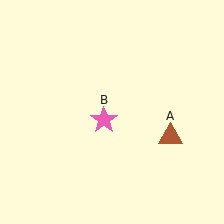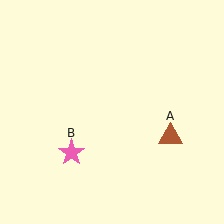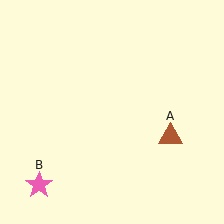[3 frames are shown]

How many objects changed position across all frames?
1 object changed position: pink star (object B).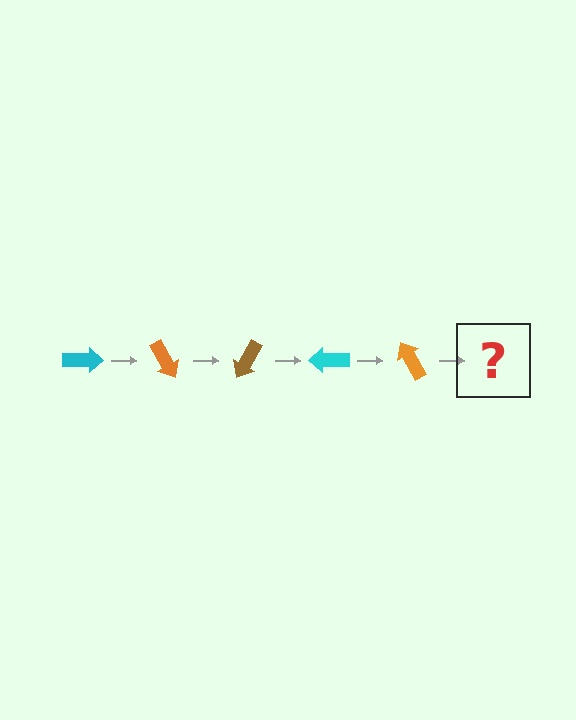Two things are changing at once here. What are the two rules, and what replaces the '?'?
The two rules are that it rotates 60 degrees each step and the color cycles through cyan, orange, and brown. The '?' should be a brown arrow, rotated 300 degrees from the start.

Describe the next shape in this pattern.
It should be a brown arrow, rotated 300 degrees from the start.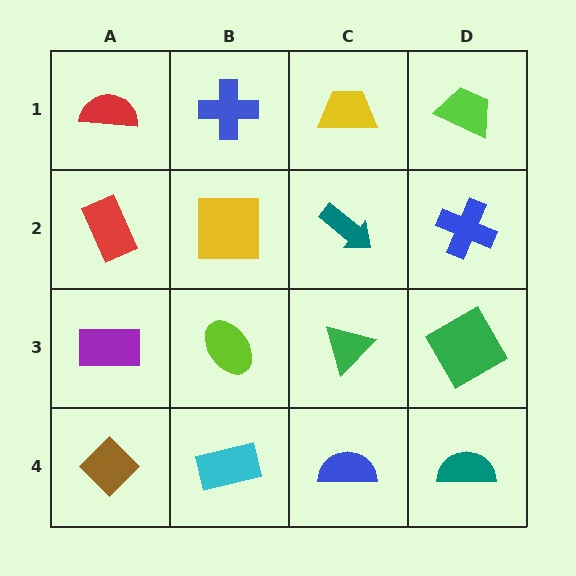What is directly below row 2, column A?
A purple rectangle.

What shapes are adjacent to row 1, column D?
A blue cross (row 2, column D), a yellow trapezoid (row 1, column C).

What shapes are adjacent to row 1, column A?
A red rectangle (row 2, column A), a blue cross (row 1, column B).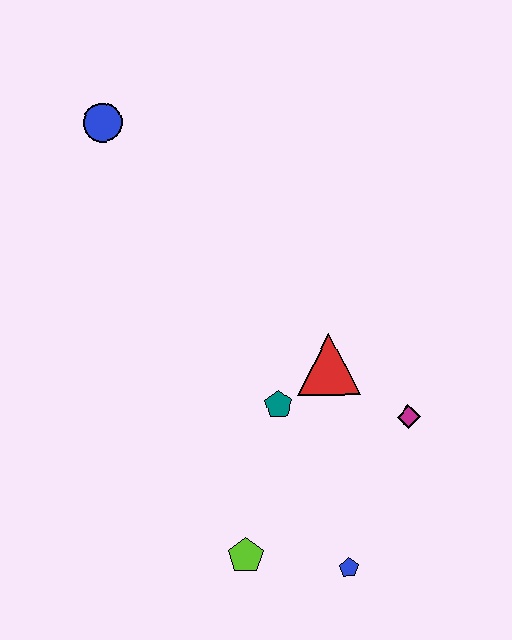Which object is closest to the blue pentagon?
The lime pentagon is closest to the blue pentagon.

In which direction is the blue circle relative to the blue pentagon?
The blue circle is above the blue pentagon.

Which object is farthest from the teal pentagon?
The blue circle is farthest from the teal pentagon.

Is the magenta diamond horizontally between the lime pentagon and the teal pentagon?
No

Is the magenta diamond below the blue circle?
Yes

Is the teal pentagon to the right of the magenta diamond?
No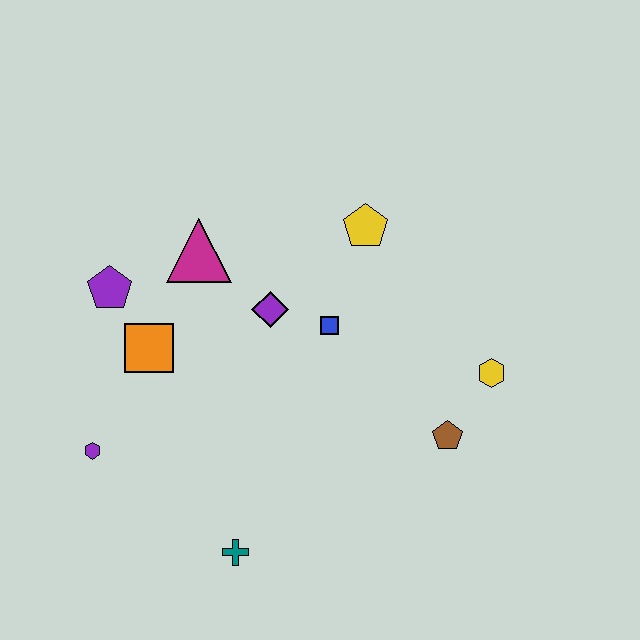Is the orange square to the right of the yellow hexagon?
No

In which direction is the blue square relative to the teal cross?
The blue square is above the teal cross.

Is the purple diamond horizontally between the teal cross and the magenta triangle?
No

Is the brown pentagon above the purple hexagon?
Yes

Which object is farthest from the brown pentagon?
The purple pentagon is farthest from the brown pentagon.